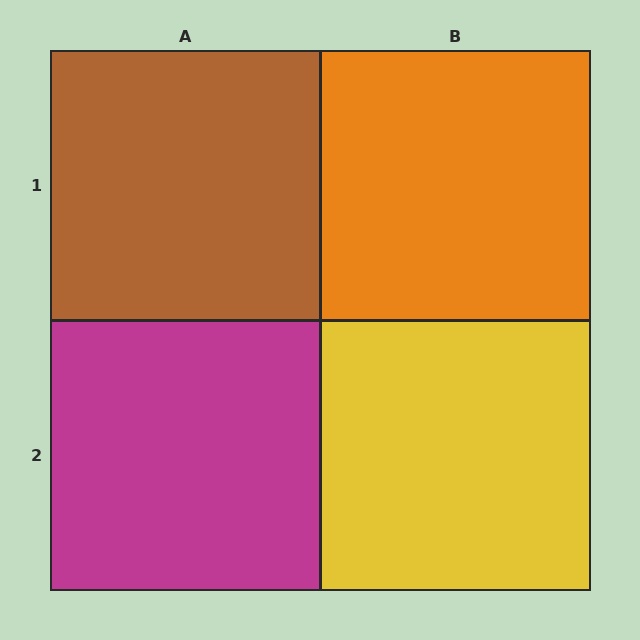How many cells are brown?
1 cell is brown.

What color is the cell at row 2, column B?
Yellow.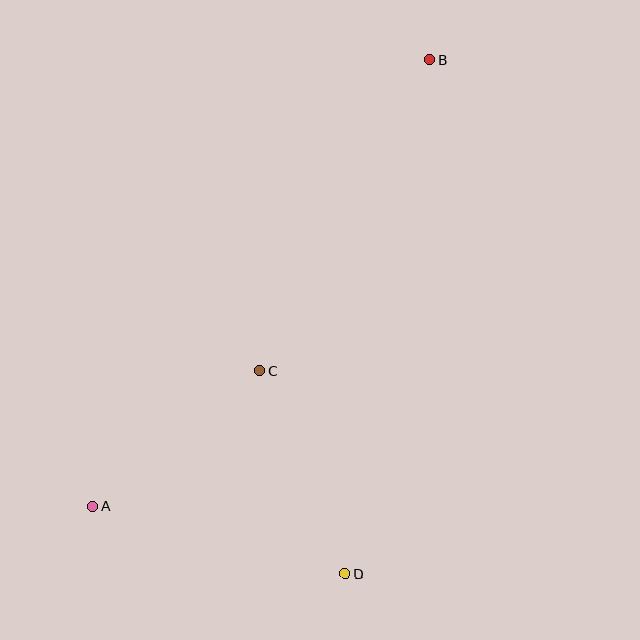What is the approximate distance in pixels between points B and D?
The distance between B and D is approximately 521 pixels.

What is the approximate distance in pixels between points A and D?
The distance between A and D is approximately 261 pixels.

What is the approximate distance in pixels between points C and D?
The distance between C and D is approximately 220 pixels.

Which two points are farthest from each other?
Points A and B are farthest from each other.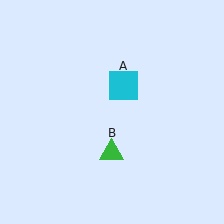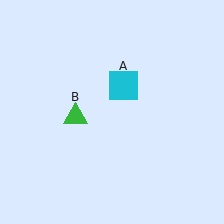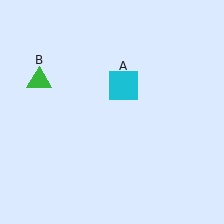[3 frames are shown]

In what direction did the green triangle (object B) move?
The green triangle (object B) moved up and to the left.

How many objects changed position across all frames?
1 object changed position: green triangle (object B).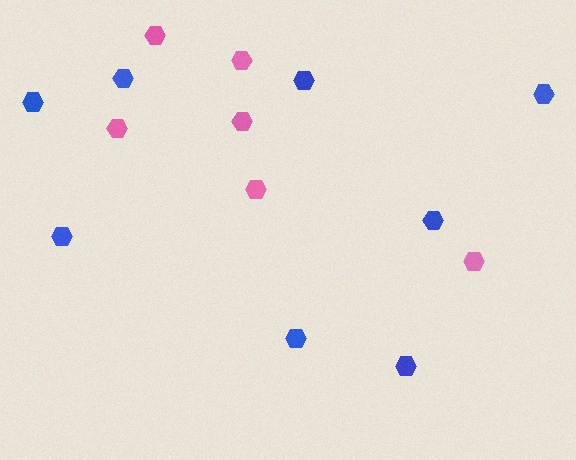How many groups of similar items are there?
There are 2 groups: one group of pink hexagons (6) and one group of blue hexagons (8).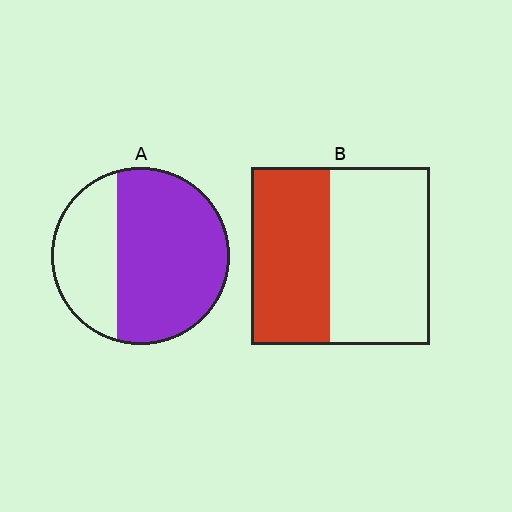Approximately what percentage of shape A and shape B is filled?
A is approximately 65% and B is approximately 45%.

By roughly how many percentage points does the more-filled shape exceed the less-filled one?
By roughly 20 percentage points (A over B).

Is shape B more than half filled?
No.